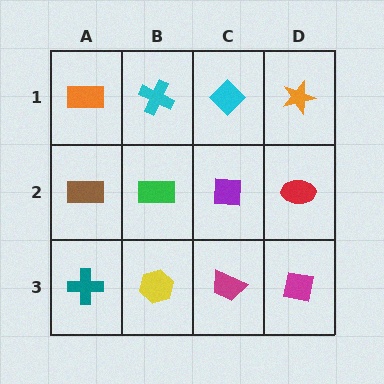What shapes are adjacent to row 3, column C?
A purple square (row 2, column C), a yellow hexagon (row 3, column B), a magenta square (row 3, column D).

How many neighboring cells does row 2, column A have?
3.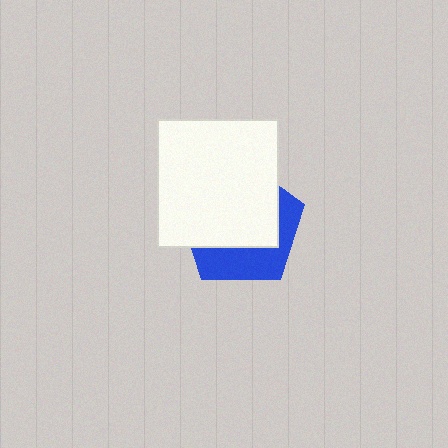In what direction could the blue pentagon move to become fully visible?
The blue pentagon could move toward the lower-right. That would shift it out from behind the white rectangle entirely.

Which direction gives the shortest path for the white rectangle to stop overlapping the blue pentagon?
Moving toward the upper-left gives the shortest separation.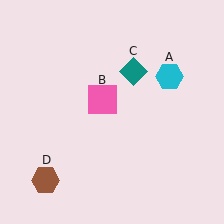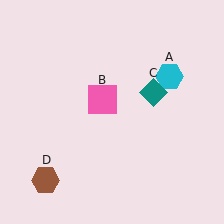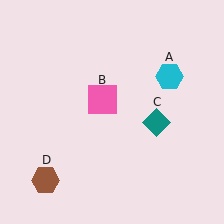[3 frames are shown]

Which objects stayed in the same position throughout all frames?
Cyan hexagon (object A) and pink square (object B) and brown hexagon (object D) remained stationary.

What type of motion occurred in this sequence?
The teal diamond (object C) rotated clockwise around the center of the scene.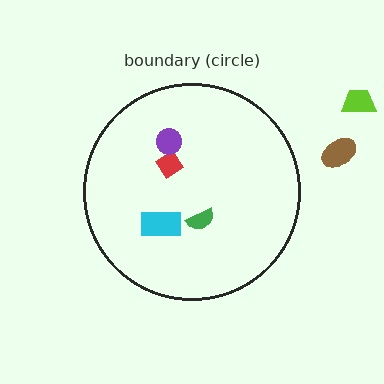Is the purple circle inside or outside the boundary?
Inside.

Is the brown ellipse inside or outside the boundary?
Outside.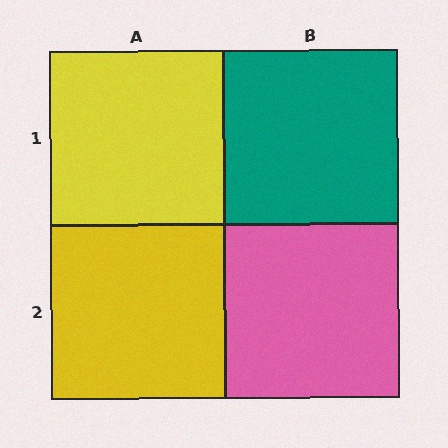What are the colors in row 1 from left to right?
Yellow, teal.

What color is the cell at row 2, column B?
Pink.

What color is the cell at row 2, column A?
Yellow.